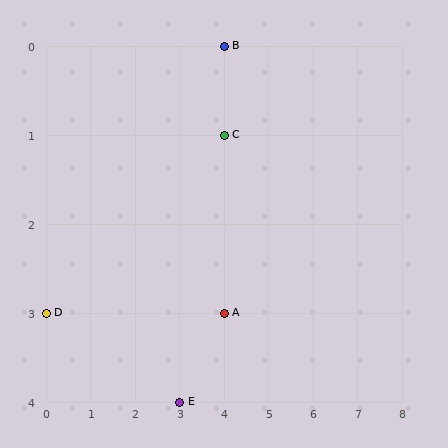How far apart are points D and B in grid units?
Points D and B are 4 columns and 3 rows apart (about 5.0 grid units diagonally).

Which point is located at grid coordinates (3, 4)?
Point E is at (3, 4).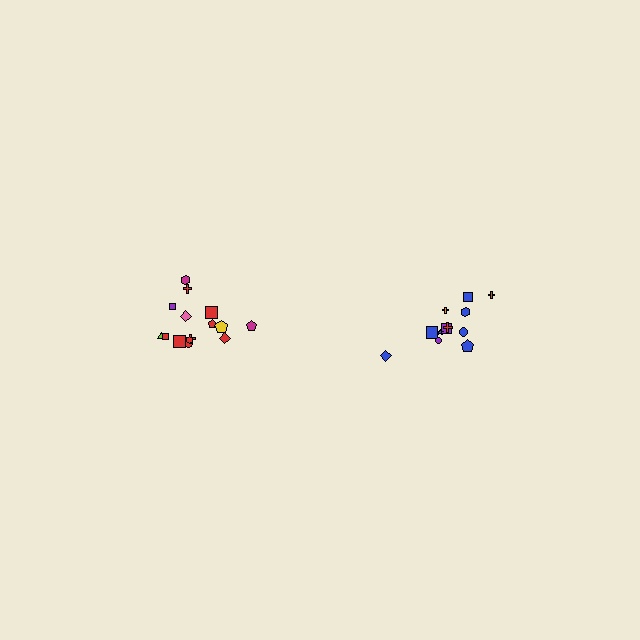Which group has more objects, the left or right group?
The left group.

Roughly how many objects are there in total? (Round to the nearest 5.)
Roughly 25 objects in total.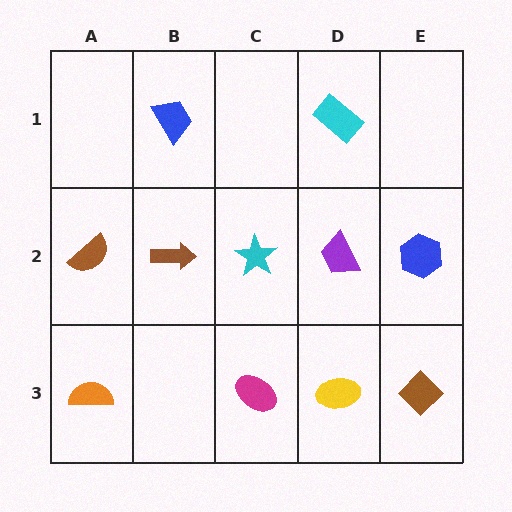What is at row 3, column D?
A yellow ellipse.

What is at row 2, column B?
A brown arrow.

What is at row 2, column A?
A brown semicircle.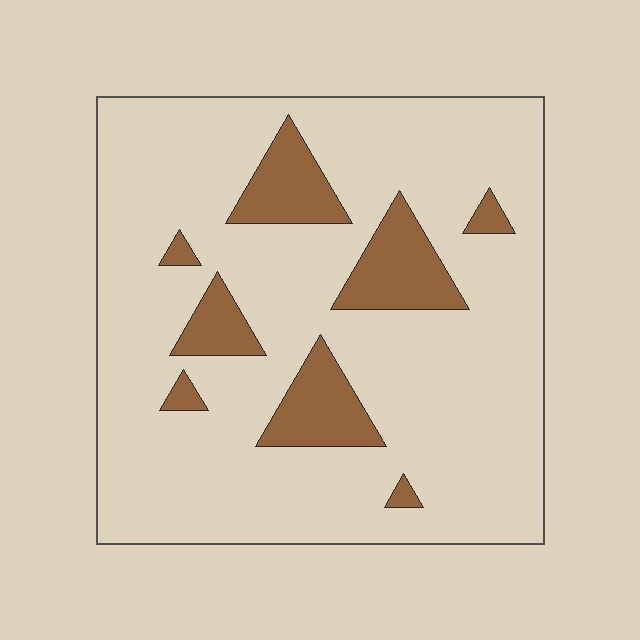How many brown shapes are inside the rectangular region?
8.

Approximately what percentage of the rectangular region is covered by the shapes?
Approximately 15%.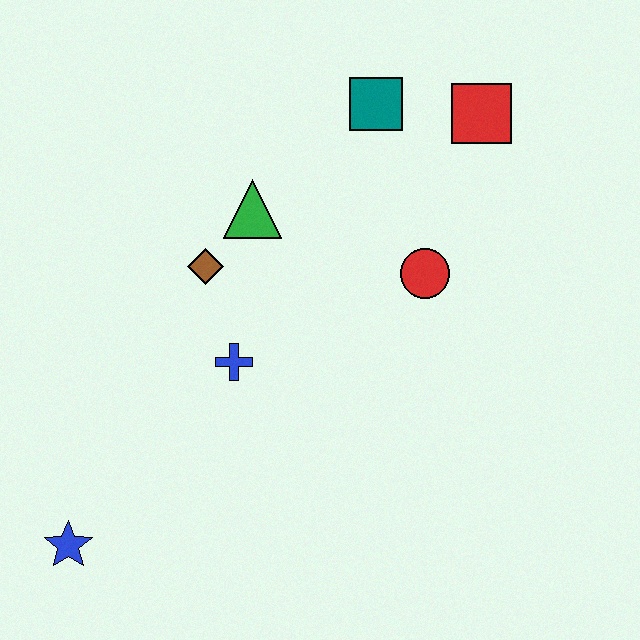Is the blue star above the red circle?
No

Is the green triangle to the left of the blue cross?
No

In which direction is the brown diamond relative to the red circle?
The brown diamond is to the left of the red circle.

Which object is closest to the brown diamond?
The green triangle is closest to the brown diamond.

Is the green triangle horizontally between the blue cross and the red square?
Yes